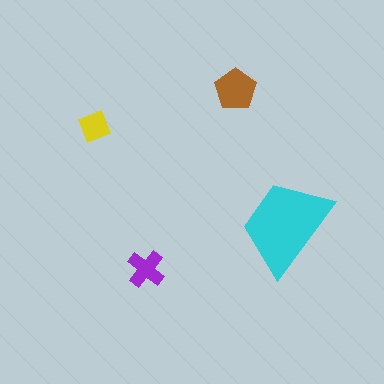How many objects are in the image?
There are 4 objects in the image.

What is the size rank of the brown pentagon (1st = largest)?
2nd.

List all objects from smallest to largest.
The yellow diamond, the purple cross, the brown pentagon, the cyan trapezoid.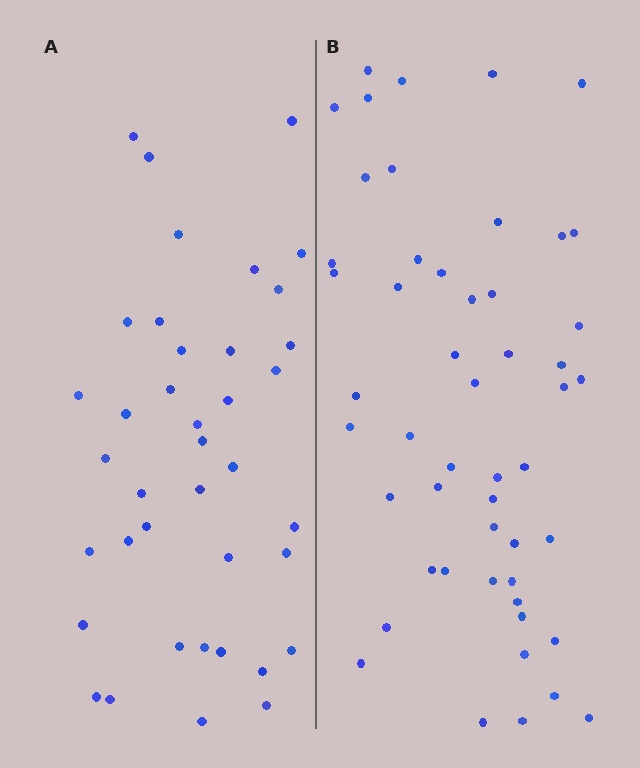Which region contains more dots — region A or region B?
Region B (the right region) has more dots.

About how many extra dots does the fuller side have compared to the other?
Region B has roughly 12 or so more dots than region A.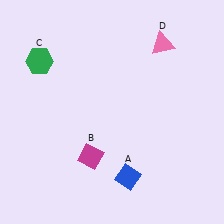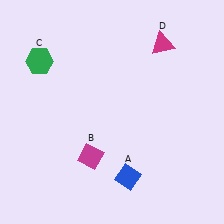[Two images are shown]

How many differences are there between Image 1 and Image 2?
There is 1 difference between the two images.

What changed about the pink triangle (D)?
In Image 1, D is pink. In Image 2, it changed to magenta.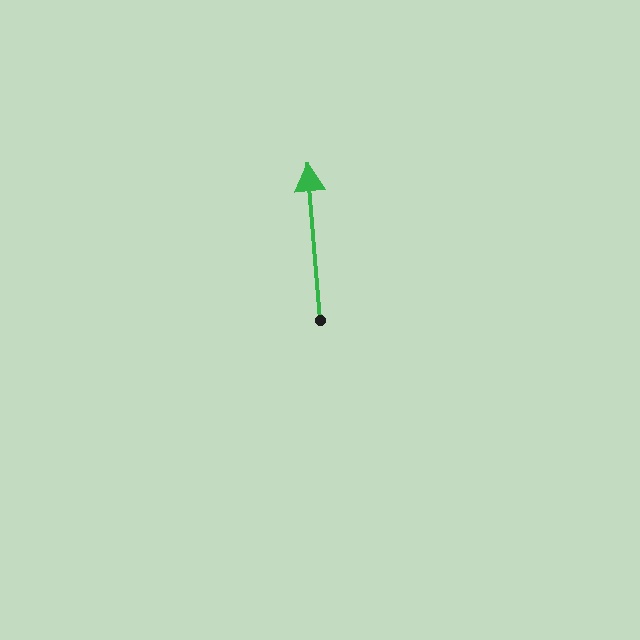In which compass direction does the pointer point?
North.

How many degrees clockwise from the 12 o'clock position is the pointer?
Approximately 356 degrees.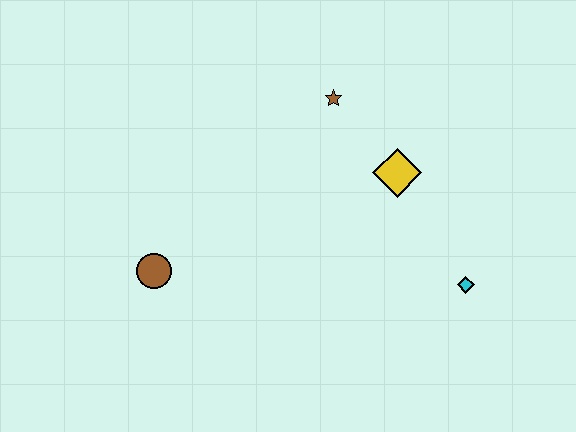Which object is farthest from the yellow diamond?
The brown circle is farthest from the yellow diamond.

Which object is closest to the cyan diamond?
The yellow diamond is closest to the cyan diamond.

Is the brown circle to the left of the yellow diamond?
Yes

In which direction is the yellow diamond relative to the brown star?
The yellow diamond is below the brown star.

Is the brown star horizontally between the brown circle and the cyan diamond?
Yes